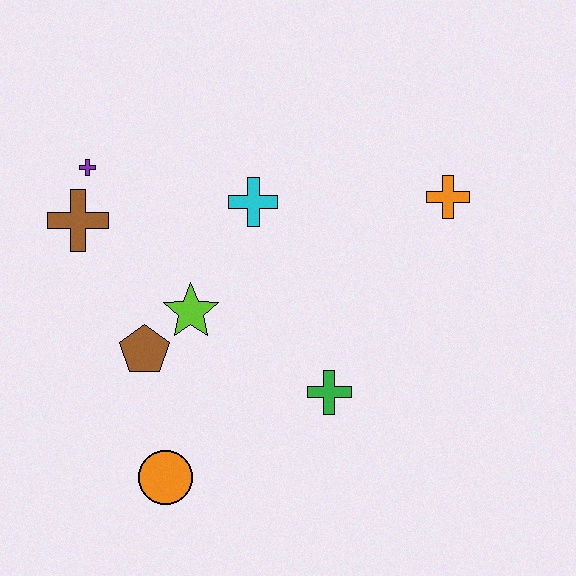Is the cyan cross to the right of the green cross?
No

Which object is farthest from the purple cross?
The orange cross is farthest from the purple cross.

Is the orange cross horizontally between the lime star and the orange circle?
No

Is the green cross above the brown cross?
No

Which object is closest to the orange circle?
The brown pentagon is closest to the orange circle.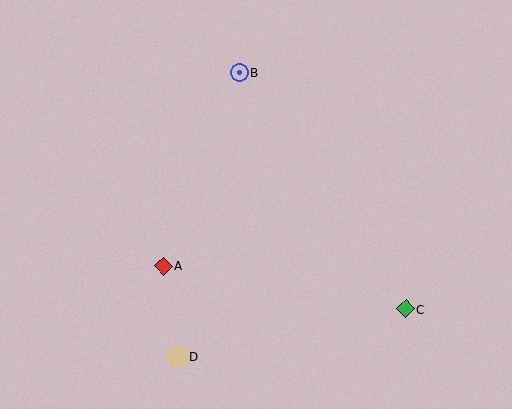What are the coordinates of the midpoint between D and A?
The midpoint between D and A is at (170, 311).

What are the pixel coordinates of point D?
Point D is at (178, 357).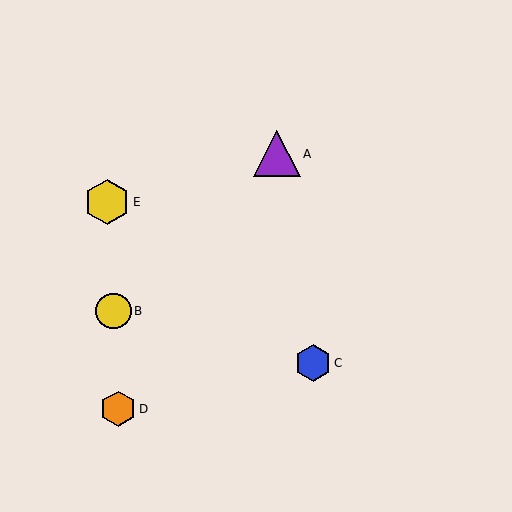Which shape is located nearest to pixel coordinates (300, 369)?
The blue hexagon (labeled C) at (313, 363) is nearest to that location.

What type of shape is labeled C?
Shape C is a blue hexagon.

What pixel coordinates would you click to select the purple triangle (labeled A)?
Click at (277, 154) to select the purple triangle A.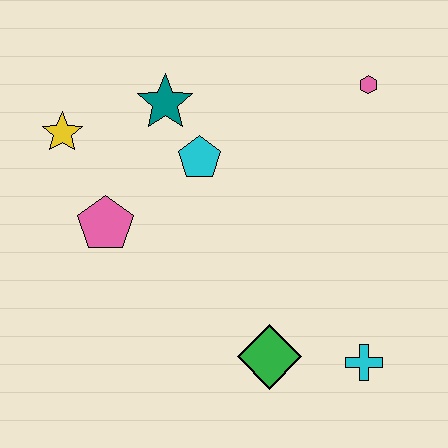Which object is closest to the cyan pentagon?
The teal star is closest to the cyan pentagon.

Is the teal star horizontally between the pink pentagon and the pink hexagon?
Yes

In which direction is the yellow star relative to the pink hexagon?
The yellow star is to the left of the pink hexagon.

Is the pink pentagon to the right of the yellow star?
Yes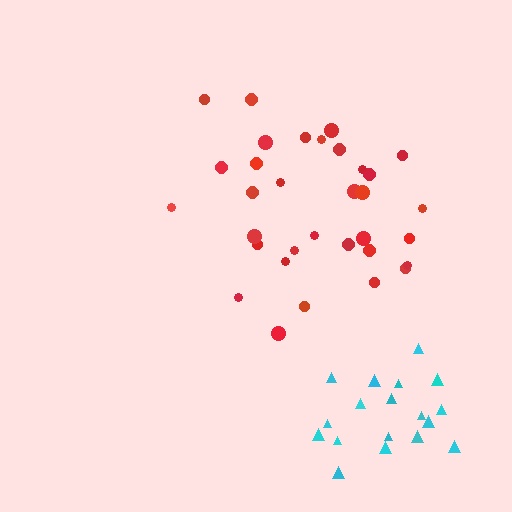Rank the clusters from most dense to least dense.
cyan, red.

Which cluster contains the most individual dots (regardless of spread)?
Red (33).